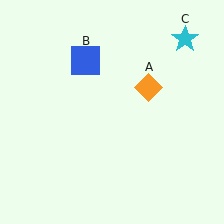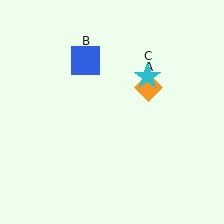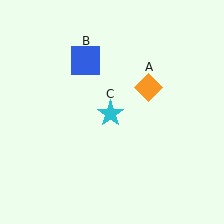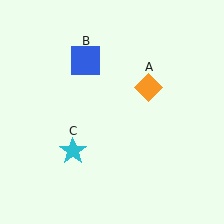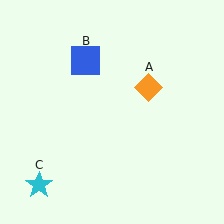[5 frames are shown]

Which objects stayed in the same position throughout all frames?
Orange diamond (object A) and blue square (object B) remained stationary.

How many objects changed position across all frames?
1 object changed position: cyan star (object C).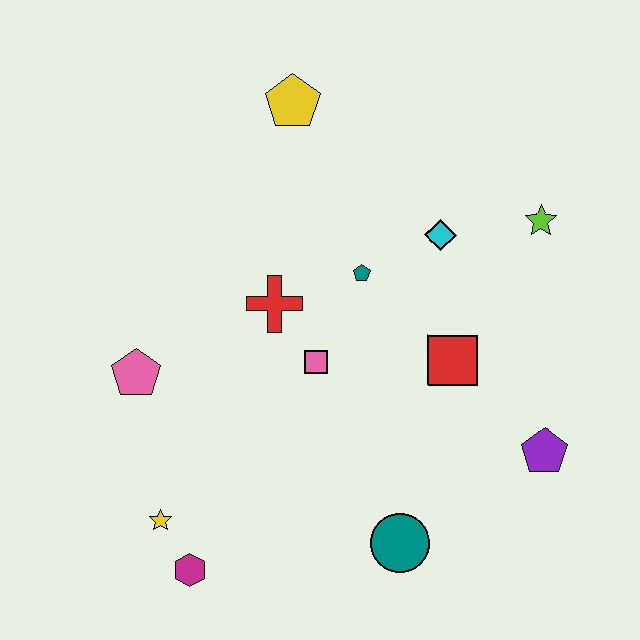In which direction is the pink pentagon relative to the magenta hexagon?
The pink pentagon is above the magenta hexagon.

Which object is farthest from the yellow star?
The lime star is farthest from the yellow star.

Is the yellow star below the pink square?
Yes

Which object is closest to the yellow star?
The magenta hexagon is closest to the yellow star.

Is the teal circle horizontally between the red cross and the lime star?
Yes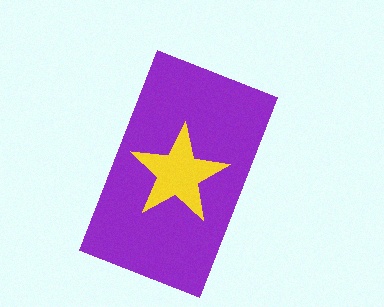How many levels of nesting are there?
2.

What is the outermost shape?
The purple rectangle.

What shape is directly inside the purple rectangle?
The yellow star.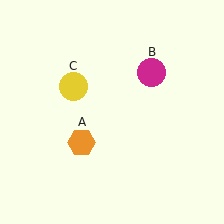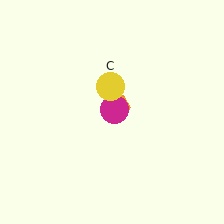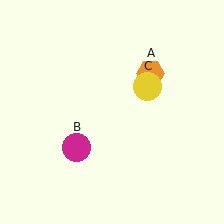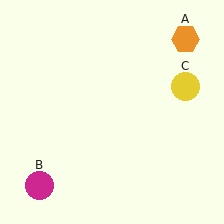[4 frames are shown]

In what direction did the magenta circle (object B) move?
The magenta circle (object B) moved down and to the left.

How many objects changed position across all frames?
3 objects changed position: orange hexagon (object A), magenta circle (object B), yellow circle (object C).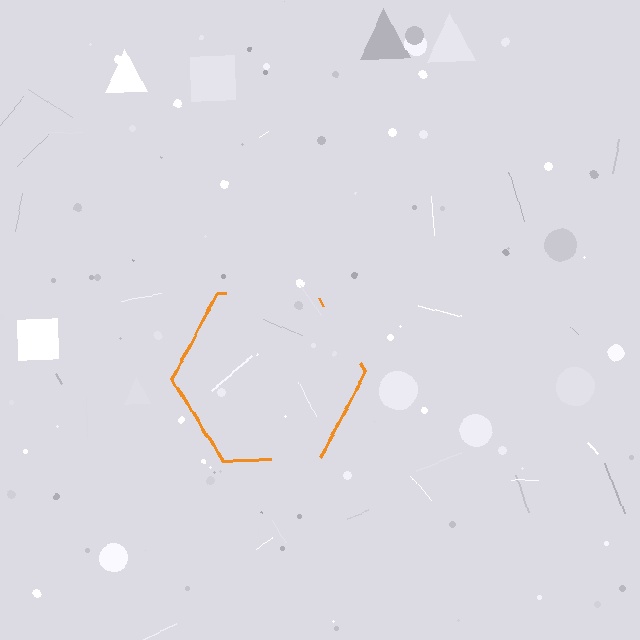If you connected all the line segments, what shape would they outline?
They would outline a hexagon.